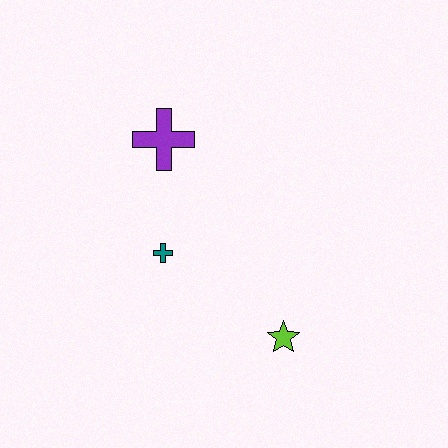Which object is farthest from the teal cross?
The lime star is farthest from the teal cross.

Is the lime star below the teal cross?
Yes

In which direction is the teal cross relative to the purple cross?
The teal cross is below the purple cross.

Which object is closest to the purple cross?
The teal cross is closest to the purple cross.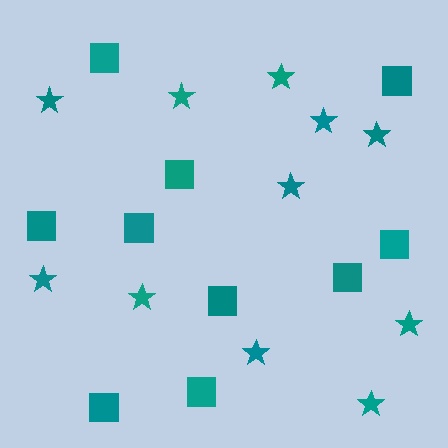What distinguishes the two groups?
There are 2 groups: one group of squares (10) and one group of stars (11).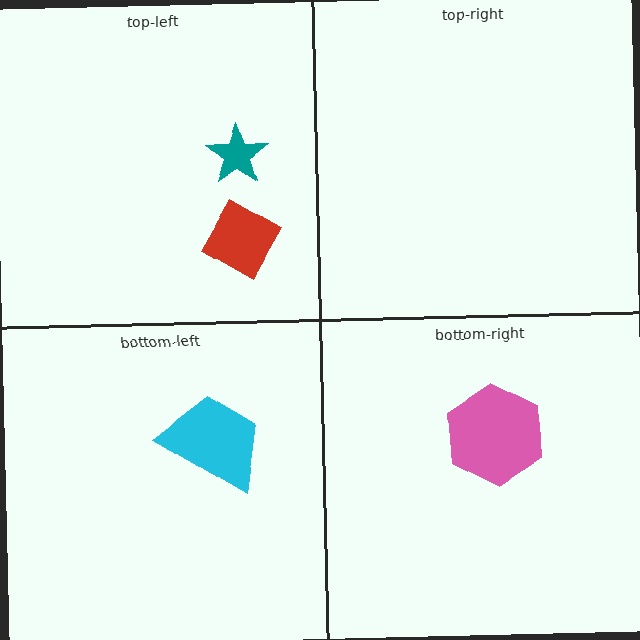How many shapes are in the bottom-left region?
1.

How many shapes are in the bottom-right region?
1.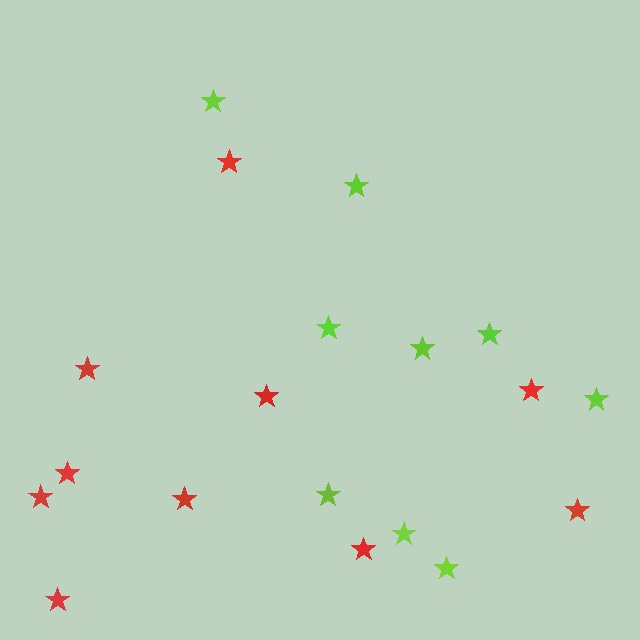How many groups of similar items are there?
There are 2 groups: one group of lime stars (9) and one group of red stars (10).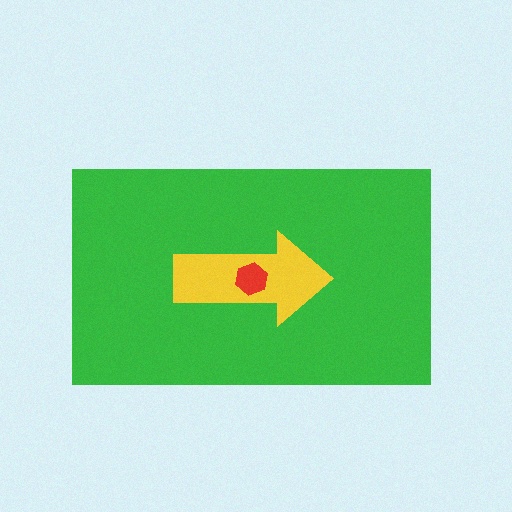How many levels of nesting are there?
3.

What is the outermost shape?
The green rectangle.